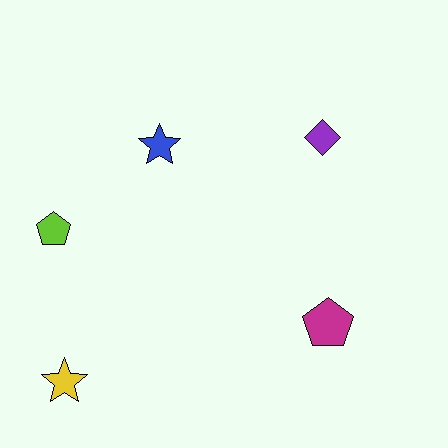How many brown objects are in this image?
There are no brown objects.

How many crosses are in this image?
There are no crosses.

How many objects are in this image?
There are 5 objects.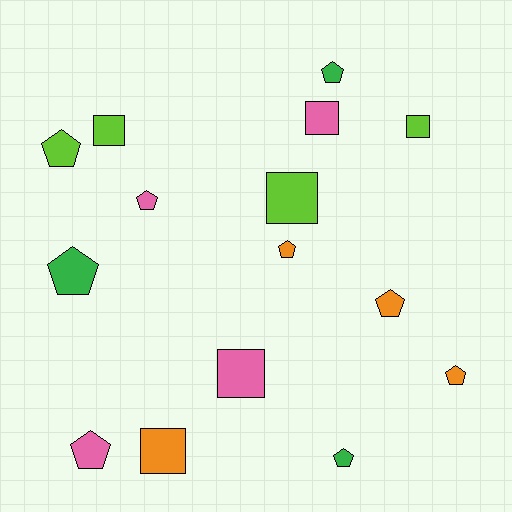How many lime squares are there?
There are 3 lime squares.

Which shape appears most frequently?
Pentagon, with 9 objects.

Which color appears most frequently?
Orange, with 4 objects.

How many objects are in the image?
There are 15 objects.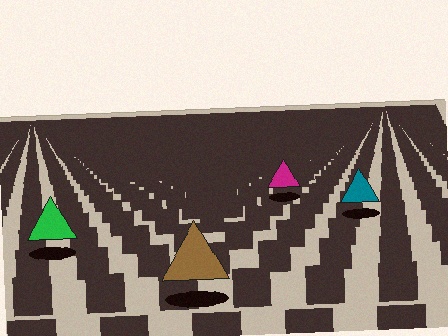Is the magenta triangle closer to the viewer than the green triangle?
No. The green triangle is closer — you can tell from the texture gradient: the ground texture is coarser near it.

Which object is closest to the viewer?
The brown triangle is closest. The texture marks near it are larger and more spread out.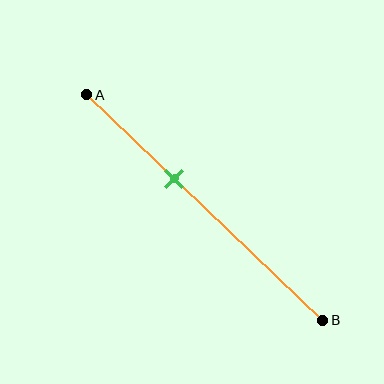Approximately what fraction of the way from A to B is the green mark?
The green mark is approximately 35% of the way from A to B.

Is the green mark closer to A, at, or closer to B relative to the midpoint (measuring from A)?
The green mark is closer to point A than the midpoint of segment AB.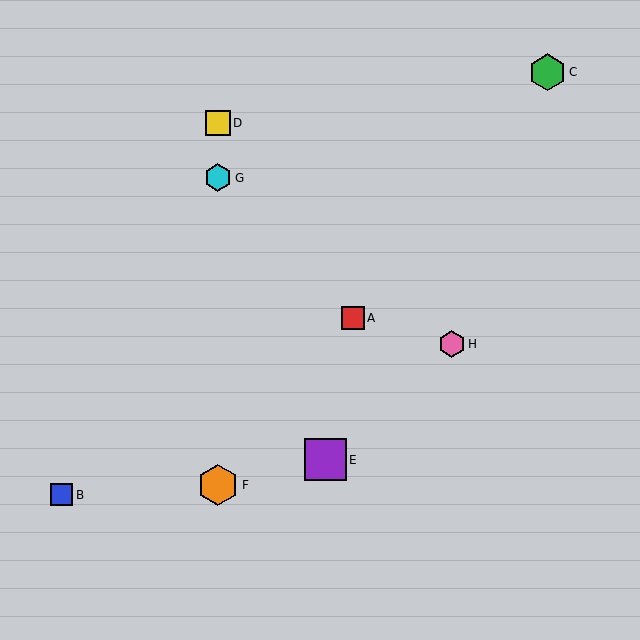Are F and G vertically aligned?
Yes, both are at x≈218.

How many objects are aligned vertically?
3 objects (D, F, G) are aligned vertically.